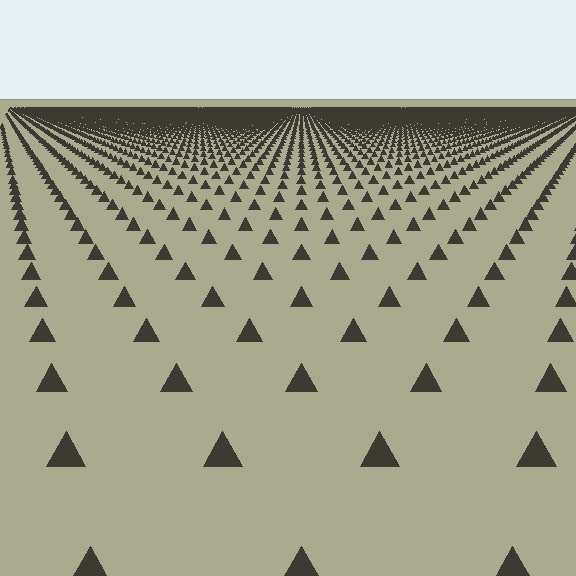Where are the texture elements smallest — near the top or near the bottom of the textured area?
Near the top.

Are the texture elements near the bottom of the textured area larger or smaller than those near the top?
Larger. Near the bottom, elements are closer to the viewer and appear at a bigger on-screen size.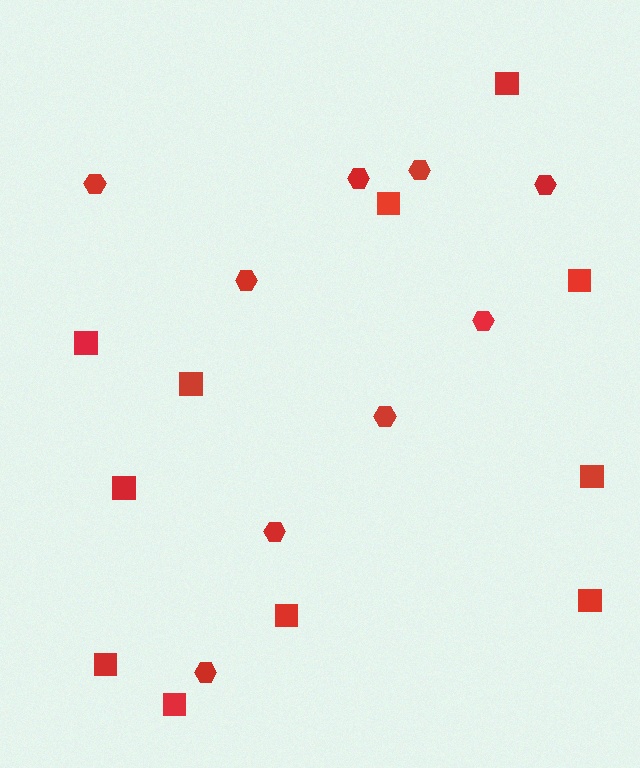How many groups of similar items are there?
There are 2 groups: one group of squares (11) and one group of hexagons (9).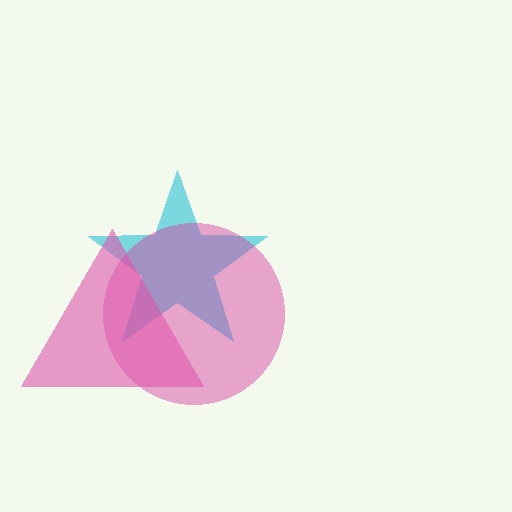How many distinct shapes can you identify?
There are 3 distinct shapes: a cyan star, a magenta circle, a pink triangle.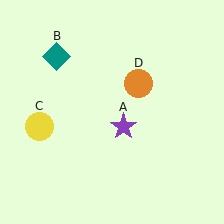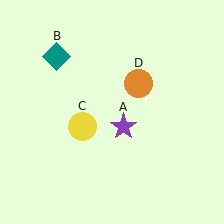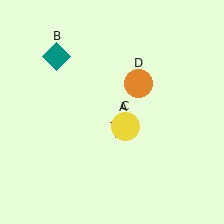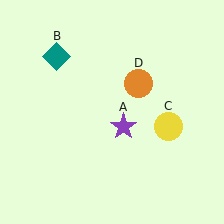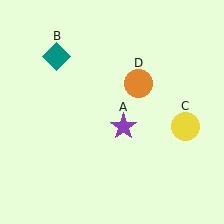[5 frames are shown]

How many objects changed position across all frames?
1 object changed position: yellow circle (object C).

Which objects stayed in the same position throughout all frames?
Purple star (object A) and teal diamond (object B) and orange circle (object D) remained stationary.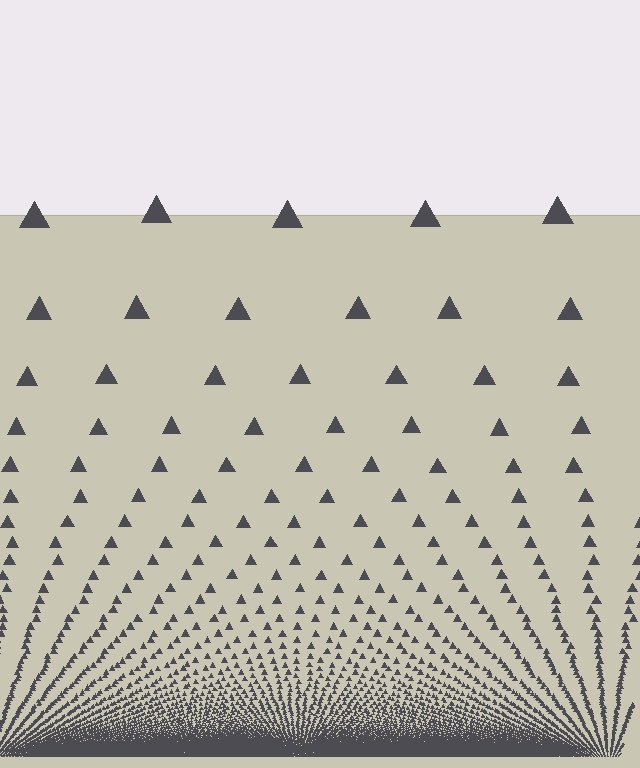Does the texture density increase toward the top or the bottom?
Density increases toward the bottom.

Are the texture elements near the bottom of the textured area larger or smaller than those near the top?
Smaller. The gradient is inverted — elements near the bottom are smaller and denser.